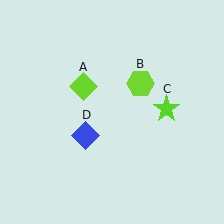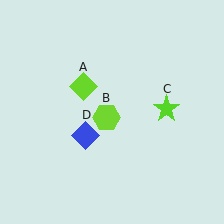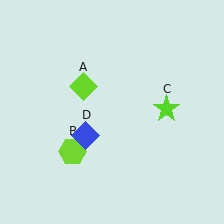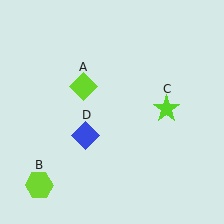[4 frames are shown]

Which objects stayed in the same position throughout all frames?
Lime diamond (object A) and lime star (object C) and blue diamond (object D) remained stationary.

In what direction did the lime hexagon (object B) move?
The lime hexagon (object B) moved down and to the left.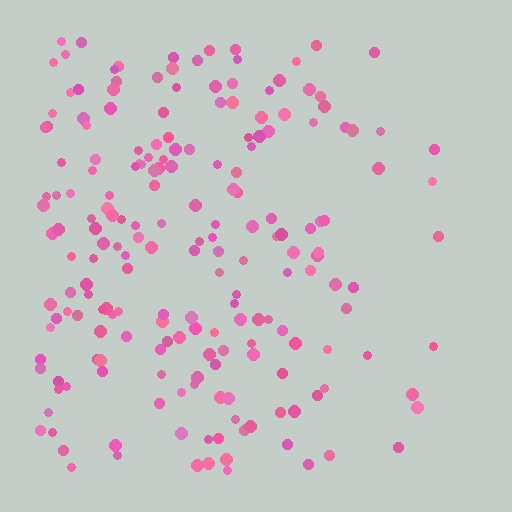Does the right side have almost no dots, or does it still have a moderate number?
Still a moderate number, just noticeably fewer than the left.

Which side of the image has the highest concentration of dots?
The left.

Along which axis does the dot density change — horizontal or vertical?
Horizontal.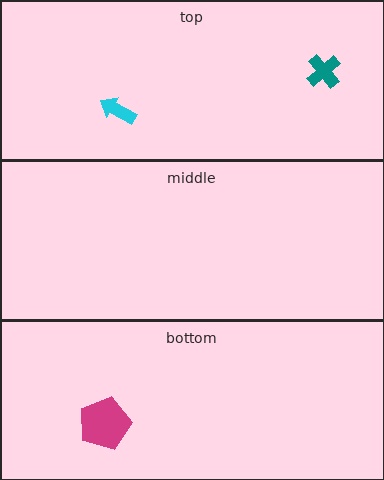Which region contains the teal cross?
The top region.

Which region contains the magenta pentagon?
The bottom region.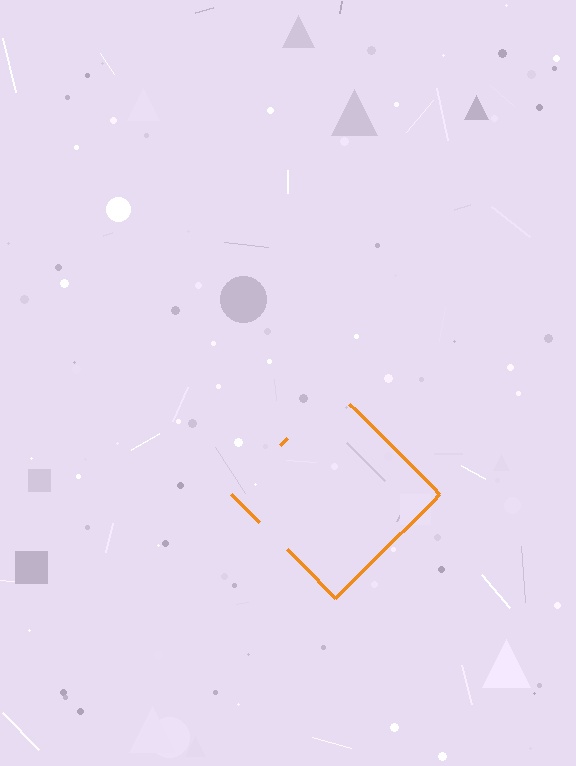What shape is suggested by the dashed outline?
The dashed outline suggests a diamond.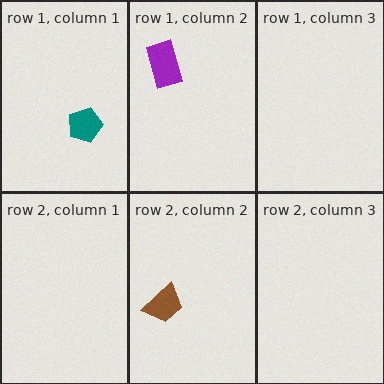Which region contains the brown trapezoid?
The row 2, column 2 region.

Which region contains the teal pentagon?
The row 1, column 1 region.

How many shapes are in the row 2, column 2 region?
1.